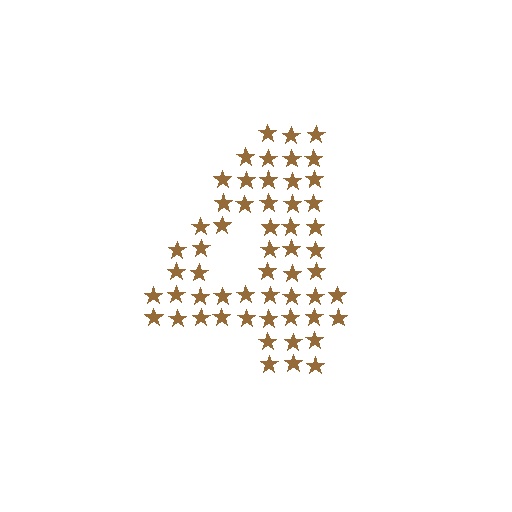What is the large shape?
The large shape is the digit 4.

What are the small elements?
The small elements are stars.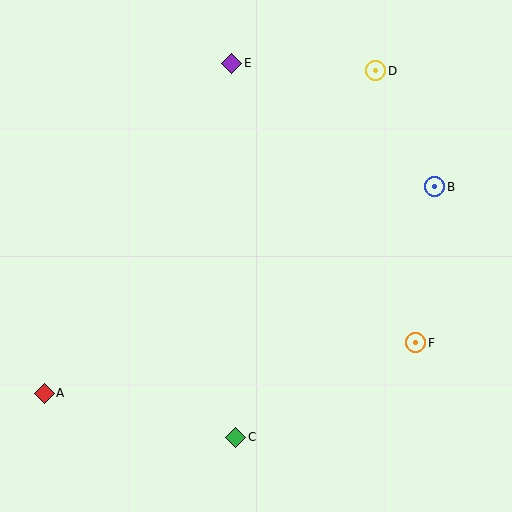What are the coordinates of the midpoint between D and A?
The midpoint between D and A is at (210, 232).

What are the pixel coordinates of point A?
Point A is at (44, 393).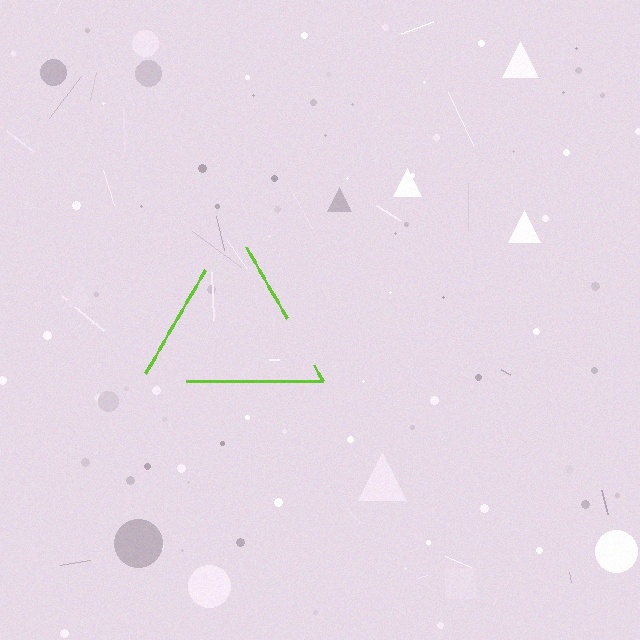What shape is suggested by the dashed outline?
The dashed outline suggests a triangle.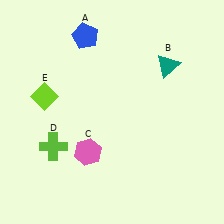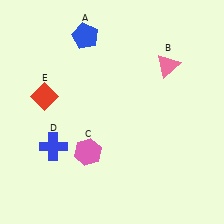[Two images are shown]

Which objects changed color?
B changed from teal to pink. D changed from lime to blue. E changed from lime to red.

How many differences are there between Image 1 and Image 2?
There are 3 differences between the two images.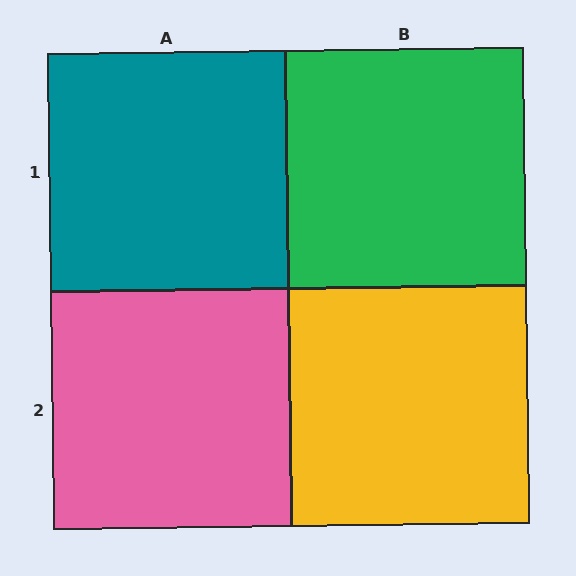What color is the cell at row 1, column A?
Teal.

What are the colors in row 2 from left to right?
Pink, yellow.